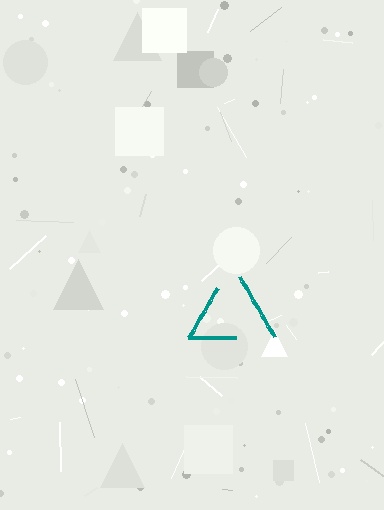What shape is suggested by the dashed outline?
The dashed outline suggests a triangle.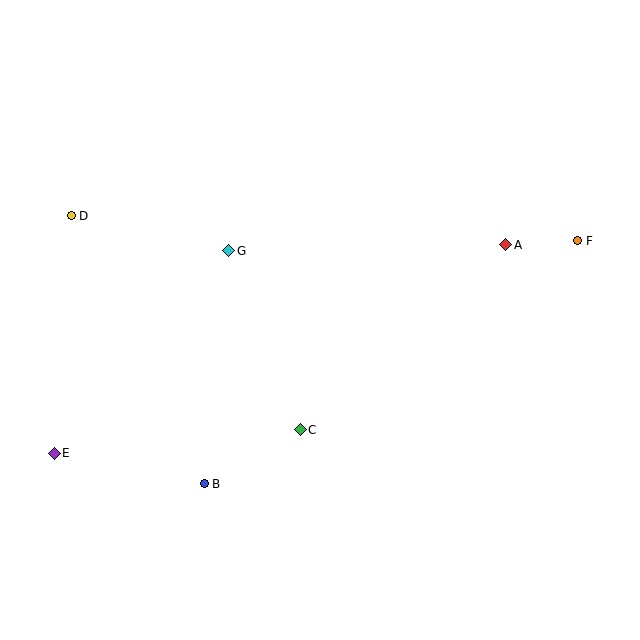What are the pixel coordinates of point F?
Point F is at (578, 241).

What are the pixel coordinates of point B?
Point B is at (204, 484).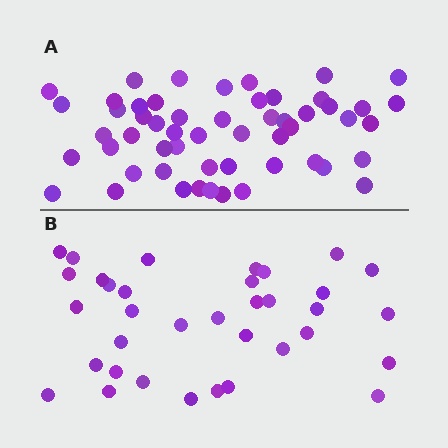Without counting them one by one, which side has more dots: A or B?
Region A (the top region) has more dots.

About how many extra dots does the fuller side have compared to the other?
Region A has approximately 20 more dots than region B.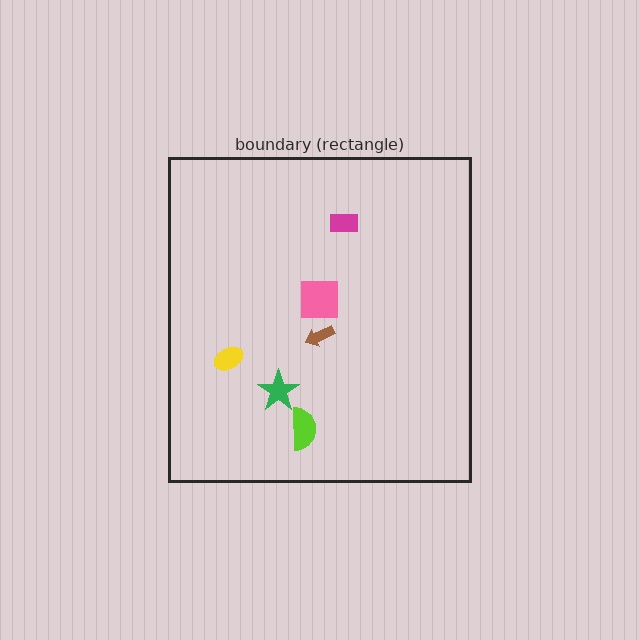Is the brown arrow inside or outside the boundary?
Inside.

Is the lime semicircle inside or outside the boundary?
Inside.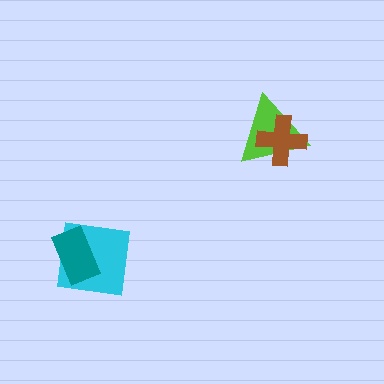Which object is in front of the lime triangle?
The brown cross is in front of the lime triangle.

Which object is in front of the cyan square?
The teal rectangle is in front of the cyan square.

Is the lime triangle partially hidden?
Yes, it is partially covered by another shape.